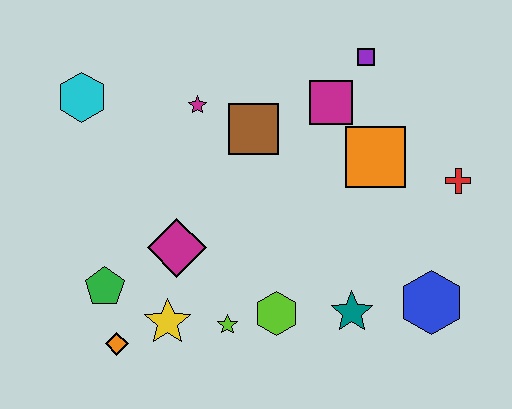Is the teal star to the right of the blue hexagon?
No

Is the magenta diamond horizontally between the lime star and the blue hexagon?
No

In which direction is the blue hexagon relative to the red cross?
The blue hexagon is below the red cross.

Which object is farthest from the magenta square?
The orange diamond is farthest from the magenta square.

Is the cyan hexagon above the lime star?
Yes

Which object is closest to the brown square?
The magenta star is closest to the brown square.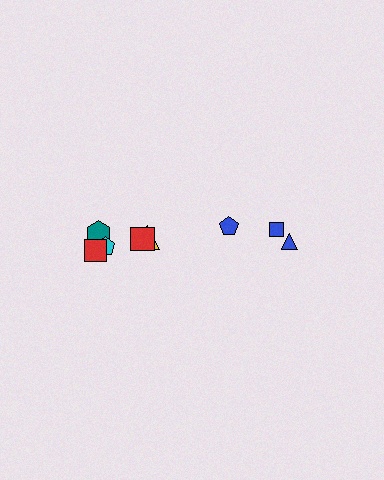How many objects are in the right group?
There are 3 objects.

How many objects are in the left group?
There are 5 objects.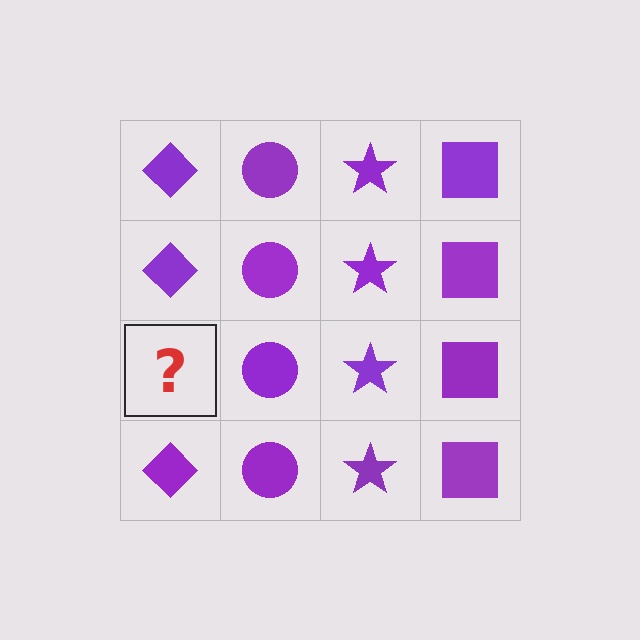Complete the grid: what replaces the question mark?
The question mark should be replaced with a purple diamond.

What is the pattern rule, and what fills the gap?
The rule is that each column has a consistent shape. The gap should be filled with a purple diamond.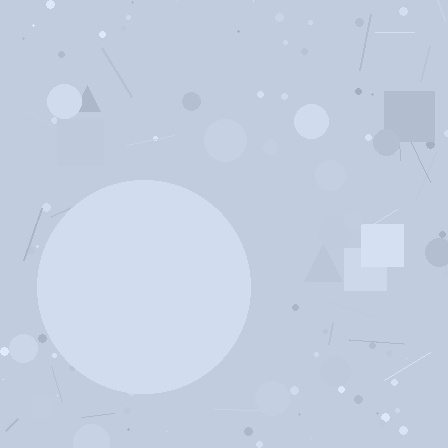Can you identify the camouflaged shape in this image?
The camouflaged shape is a circle.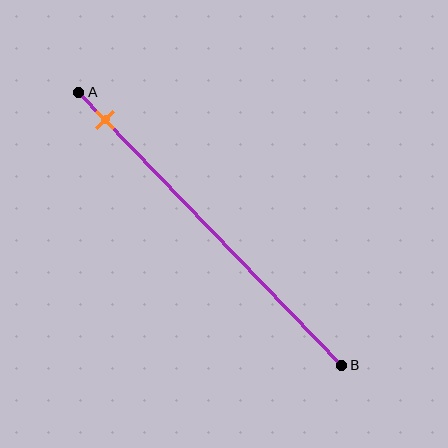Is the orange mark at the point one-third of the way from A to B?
No, the mark is at about 10% from A, not at the 33% one-third point.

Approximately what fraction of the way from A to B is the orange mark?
The orange mark is approximately 10% of the way from A to B.